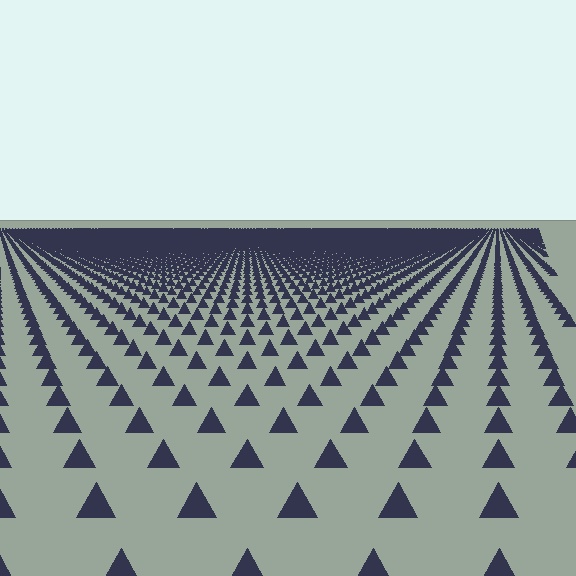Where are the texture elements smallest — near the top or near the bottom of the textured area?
Near the top.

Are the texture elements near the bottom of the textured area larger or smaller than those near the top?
Larger. Near the bottom, elements are closer to the viewer and appear at a bigger on-screen size.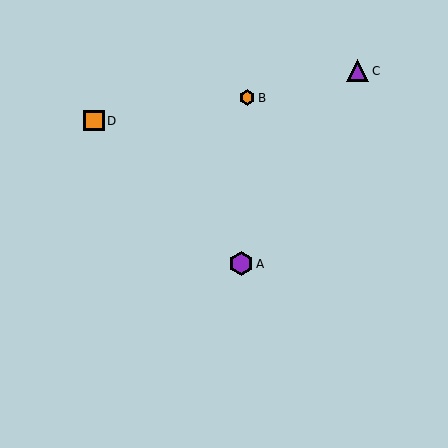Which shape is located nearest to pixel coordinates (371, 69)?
The purple triangle (labeled C) at (358, 71) is nearest to that location.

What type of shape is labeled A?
Shape A is a purple hexagon.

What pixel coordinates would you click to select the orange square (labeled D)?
Click at (94, 121) to select the orange square D.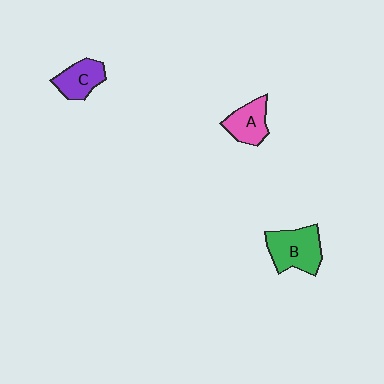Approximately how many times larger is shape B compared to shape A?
Approximately 1.4 times.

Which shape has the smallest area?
Shape C (purple).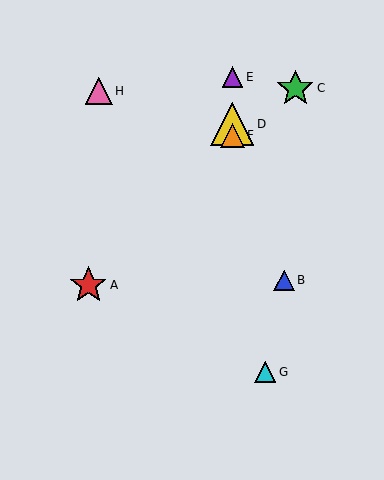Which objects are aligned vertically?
Objects D, E, F are aligned vertically.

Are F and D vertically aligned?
Yes, both are at x≈232.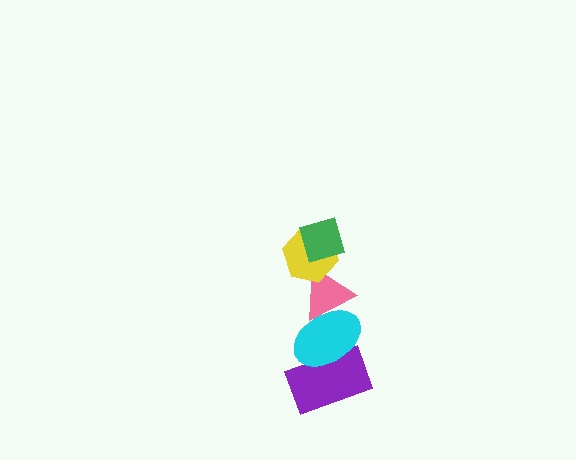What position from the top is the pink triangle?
The pink triangle is 3rd from the top.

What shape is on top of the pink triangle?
The yellow hexagon is on top of the pink triangle.